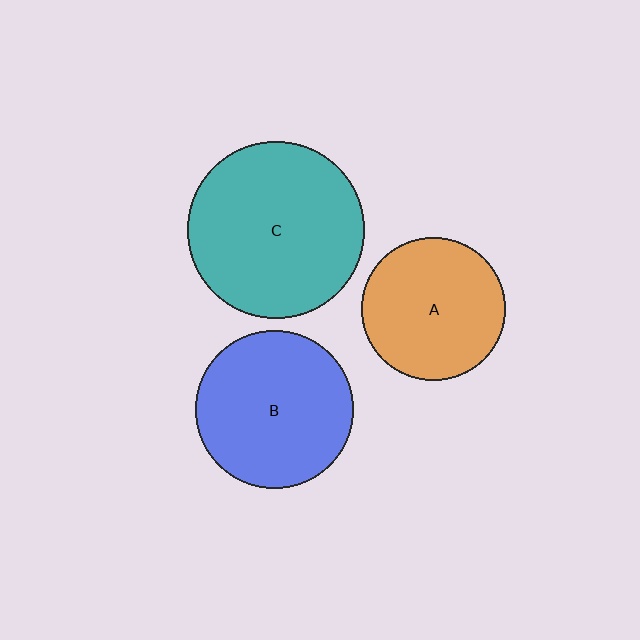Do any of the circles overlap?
No, none of the circles overlap.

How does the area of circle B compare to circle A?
Approximately 1.2 times.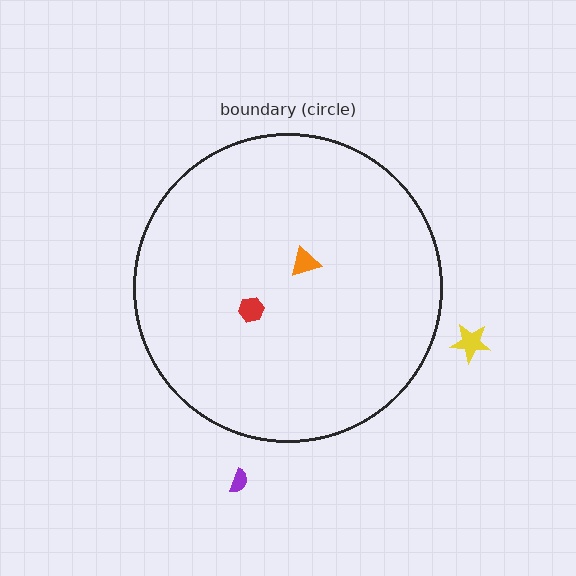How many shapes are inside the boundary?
2 inside, 2 outside.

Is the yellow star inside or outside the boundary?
Outside.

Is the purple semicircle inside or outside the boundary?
Outside.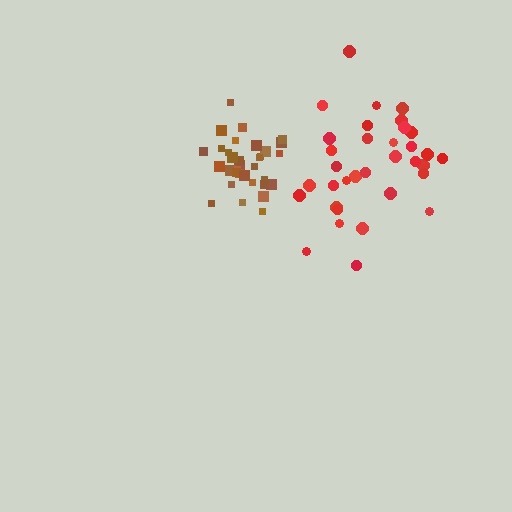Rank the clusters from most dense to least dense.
brown, red.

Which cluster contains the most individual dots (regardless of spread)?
Red (34).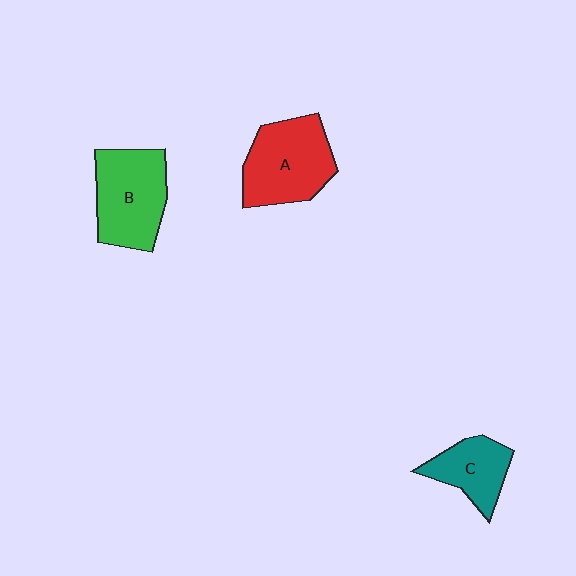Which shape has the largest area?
Shape A (red).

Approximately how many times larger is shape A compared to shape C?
Approximately 1.6 times.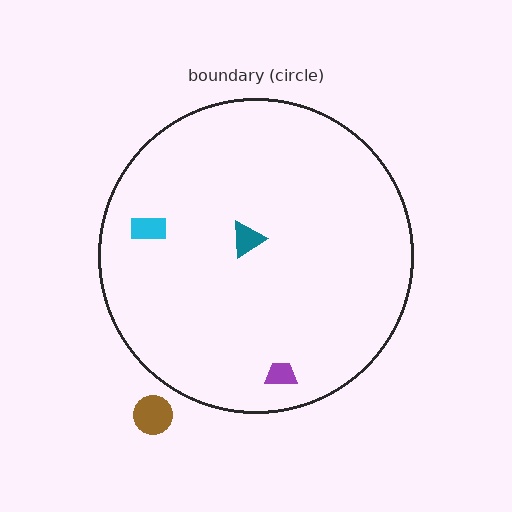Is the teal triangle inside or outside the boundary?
Inside.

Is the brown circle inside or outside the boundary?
Outside.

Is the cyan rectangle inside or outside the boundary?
Inside.